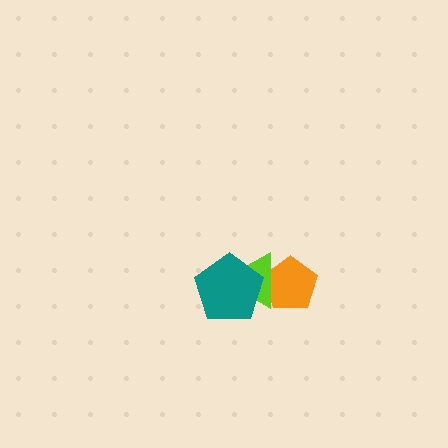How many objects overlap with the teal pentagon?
1 object overlaps with the teal pentagon.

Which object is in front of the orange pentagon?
The lime triangle is in front of the orange pentagon.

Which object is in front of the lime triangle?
The teal pentagon is in front of the lime triangle.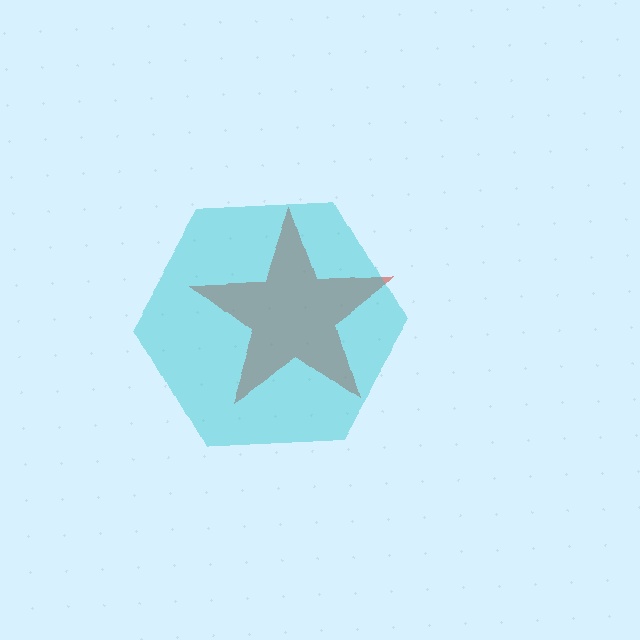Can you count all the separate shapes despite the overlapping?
Yes, there are 2 separate shapes.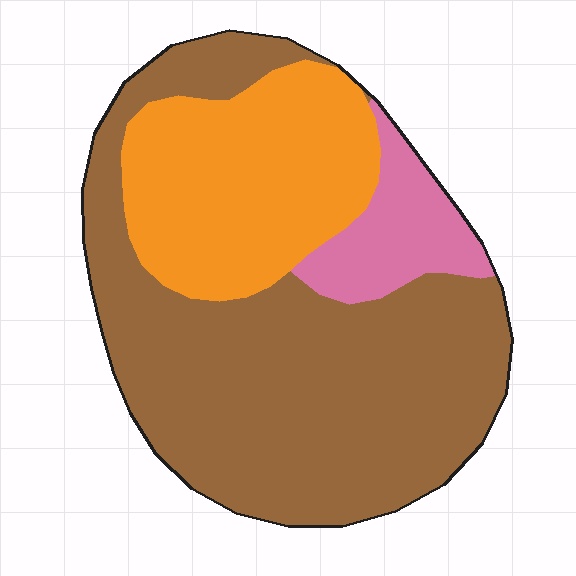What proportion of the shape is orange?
Orange takes up about one quarter (1/4) of the shape.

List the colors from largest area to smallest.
From largest to smallest: brown, orange, pink.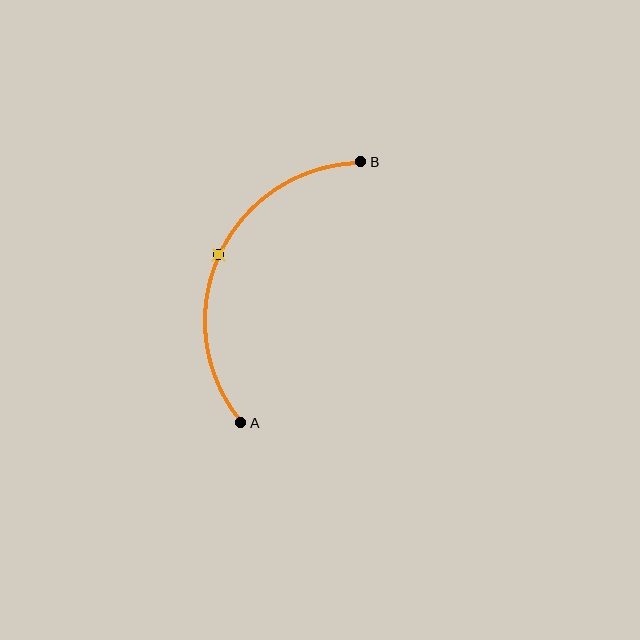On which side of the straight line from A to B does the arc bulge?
The arc bulges to the left of the straight line connecting A and B.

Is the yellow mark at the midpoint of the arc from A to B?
Yes. The yellow mark lies on the arc at equal arc-length from both A and B — it is the arc midpoint.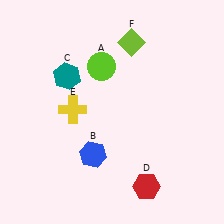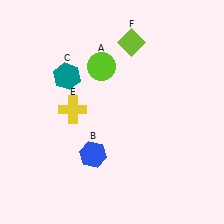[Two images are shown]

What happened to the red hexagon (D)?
The red hexagon (D) was removed in Image 2. It was in the bottom-right area of Image 1.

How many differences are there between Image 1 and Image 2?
There is 1 difference between the two images.